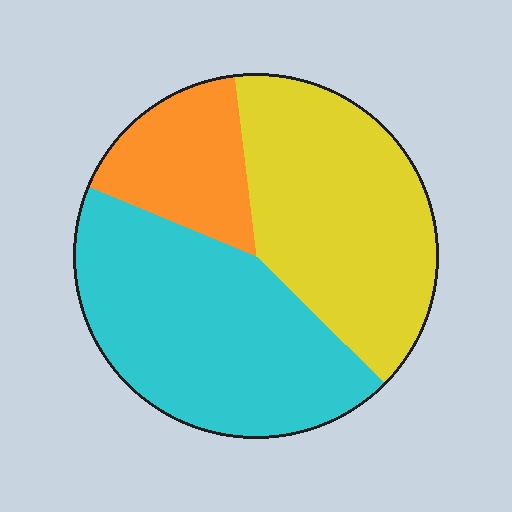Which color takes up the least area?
Orange, at roughly 15%.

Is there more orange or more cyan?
Cyan.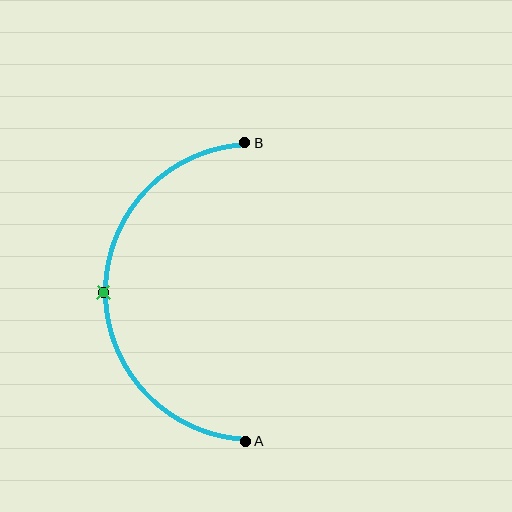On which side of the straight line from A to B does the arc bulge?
The arc bulges to the left of the straight line connecting A and B.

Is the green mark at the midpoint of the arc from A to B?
Yes. The green mark lies on the arc at equal arc-length from both A and B — it is the arc midpoint.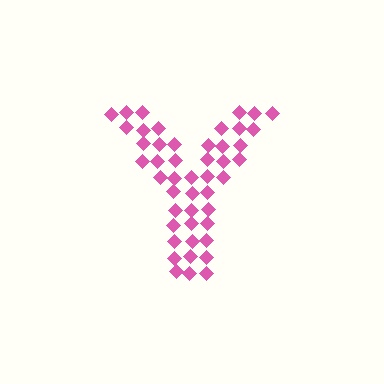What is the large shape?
The large shape is the letter Y.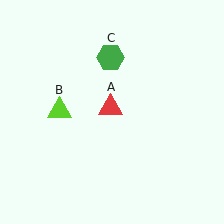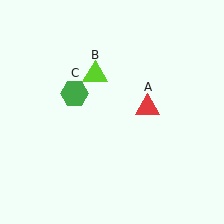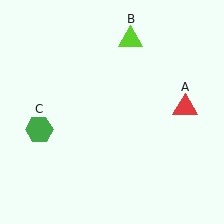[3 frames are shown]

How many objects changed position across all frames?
3 objects changed position: red triangle (object A), lime triangle (object B), green hexagon (object C).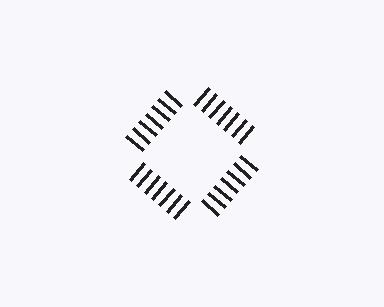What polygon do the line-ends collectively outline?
An illusory square — the line segments terminate on its edges but no continuous stroke is drawn.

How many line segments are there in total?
28 — 7 along each of the 4 edges.